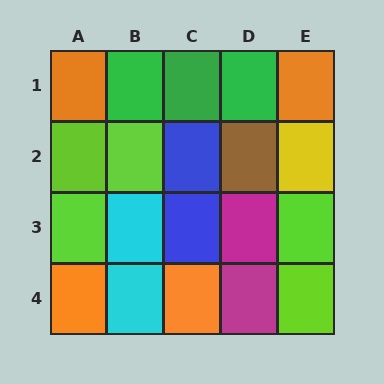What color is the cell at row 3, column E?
Lime.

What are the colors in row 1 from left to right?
Orange, green, green, green, orange.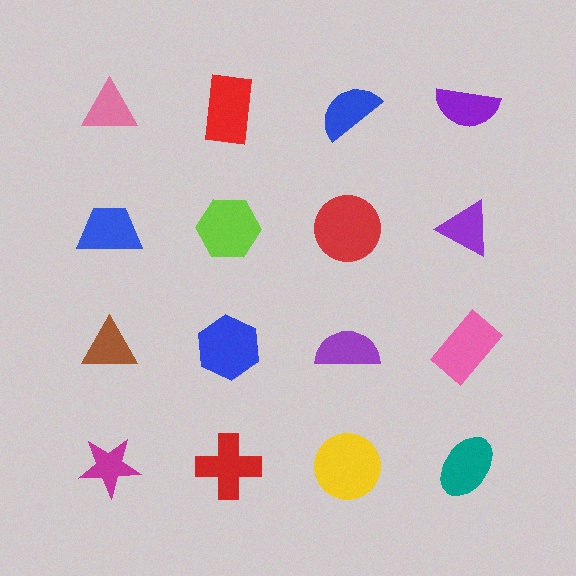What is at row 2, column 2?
A lime hexagon.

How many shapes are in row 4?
4 shapes.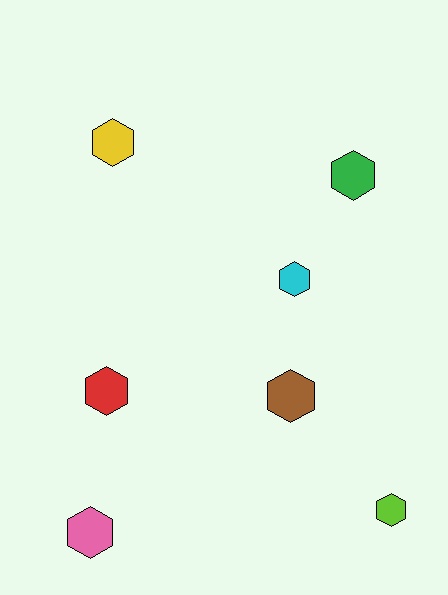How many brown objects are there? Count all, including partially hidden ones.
There is 1 brown object.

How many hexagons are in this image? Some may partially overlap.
There are 7 hexagons.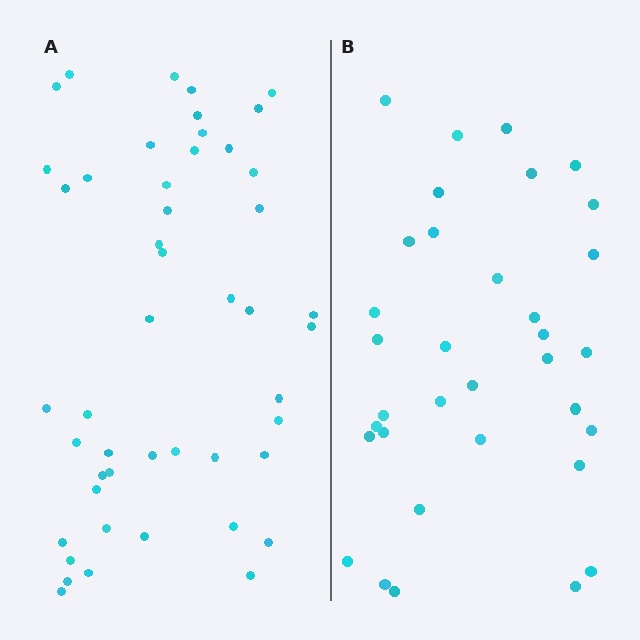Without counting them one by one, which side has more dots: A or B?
Region A (the left region) has more dots.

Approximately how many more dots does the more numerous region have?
Region A has approximately 15 more dots than region B.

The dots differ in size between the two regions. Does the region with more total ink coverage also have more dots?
No. Region B has more total ink coverage because its dots are larger, but region A actually contains more individual dots. Total area can be misleading — the number of items is what matters here.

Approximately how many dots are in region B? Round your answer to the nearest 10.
About 30 dots. (The exact count is 34, which rounds to 30.)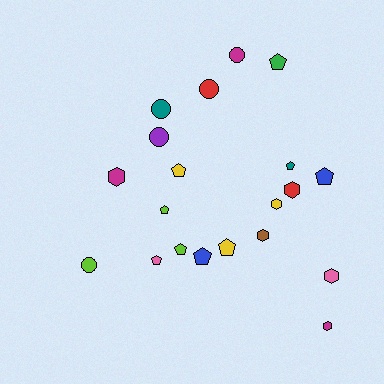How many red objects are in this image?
There are 2 red objects.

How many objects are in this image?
There are 20 objects.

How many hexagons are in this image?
There are 6 hexagons.